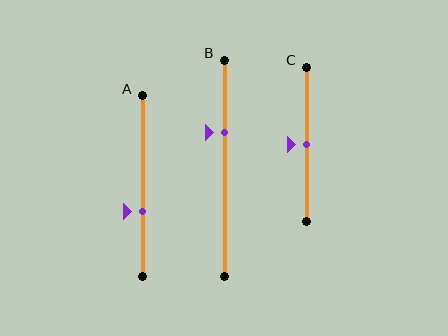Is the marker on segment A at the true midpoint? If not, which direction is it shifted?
No, the marker on segment A is shifted downward by about 14% of the segment length.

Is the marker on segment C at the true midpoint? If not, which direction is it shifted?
Yes, the marker on segment C is at the true midpoint.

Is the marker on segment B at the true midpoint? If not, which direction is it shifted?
No, the marker on segment B is shifted upward by about 17% of the segment length.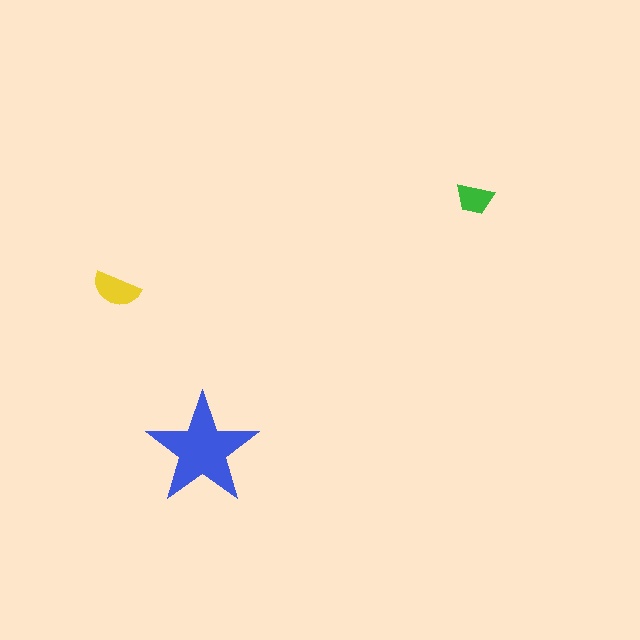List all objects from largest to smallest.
The blue star, the yellow semicircle, the green trapezoid.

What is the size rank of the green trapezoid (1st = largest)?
3rd.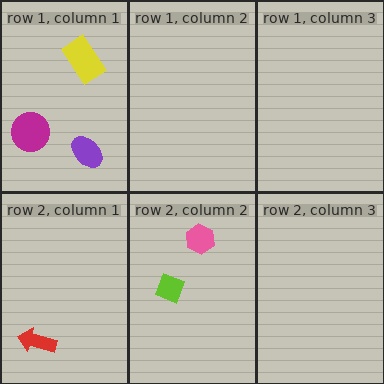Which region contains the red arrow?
The row 2, column 1 region.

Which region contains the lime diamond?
The row 2, column 2 region.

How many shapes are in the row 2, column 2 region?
2.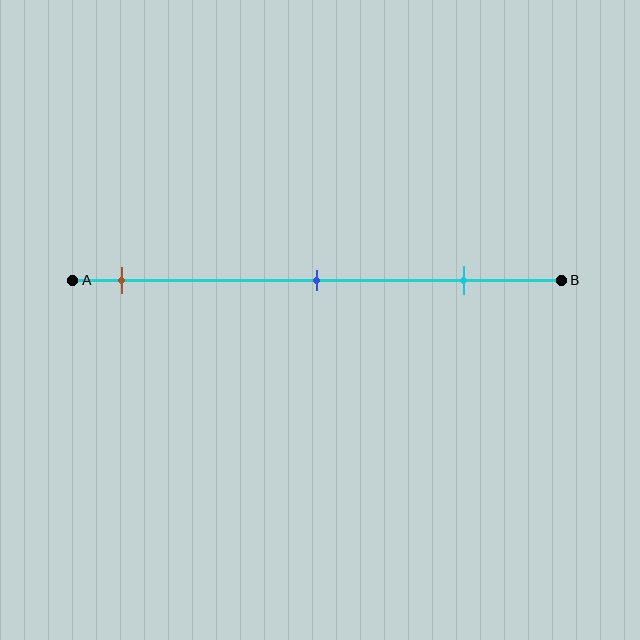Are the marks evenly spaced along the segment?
Yes, the marks are approximately evenly spaced.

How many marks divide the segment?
There are 3 marks dividing the segment.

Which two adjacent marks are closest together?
The blue and cyan marks are the closest adjacent pair.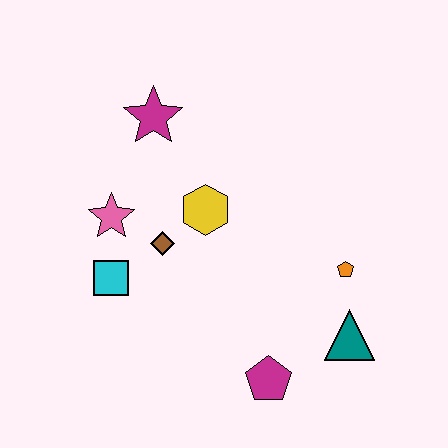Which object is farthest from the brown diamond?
The teal triangle is farthest from the brown diamond.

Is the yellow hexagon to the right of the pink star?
Yes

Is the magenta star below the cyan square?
No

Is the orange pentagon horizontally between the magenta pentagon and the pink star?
No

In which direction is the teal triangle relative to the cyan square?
The teal triangle is to the right of the cyan square.